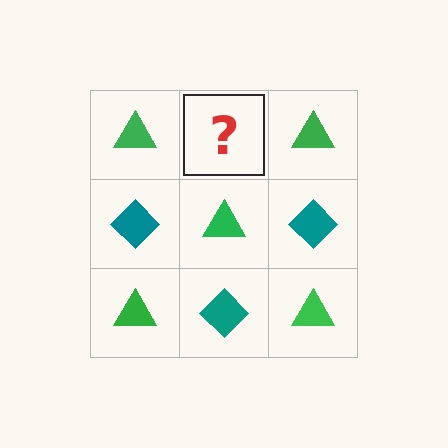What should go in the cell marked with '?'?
The missing cell should contain a teal diamond.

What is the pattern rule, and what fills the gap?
The rule is that it alternates green triangle and teal diamond in a checkerboard pattern. The gap should be filled with a teal diamond.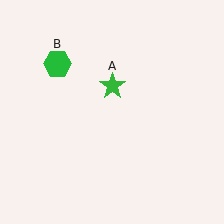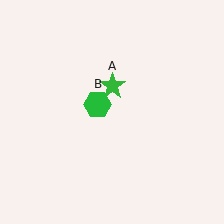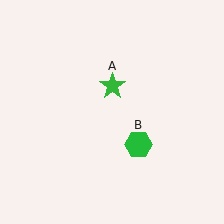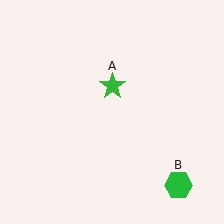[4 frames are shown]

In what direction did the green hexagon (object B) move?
The green hexagon (object B) moved down and to the right.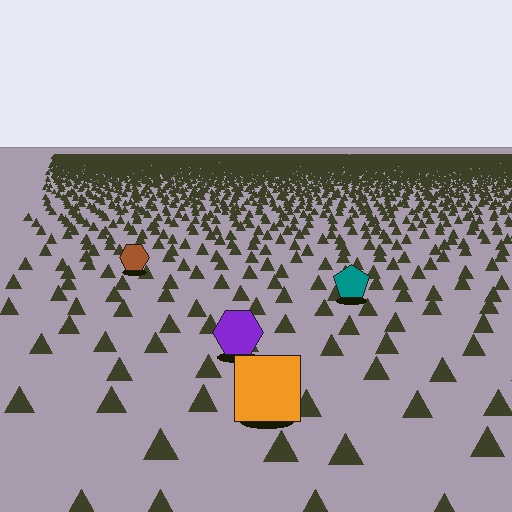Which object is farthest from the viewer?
The brown hexagon is farthest from the viewer. It appears smaller and the ground texture around it is denser.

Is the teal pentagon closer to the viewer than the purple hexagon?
No. The purple hexagon is closer — you can tell from the texture gradient: the ground texture is coarser near it.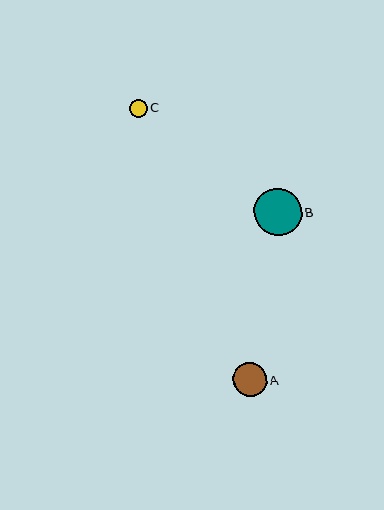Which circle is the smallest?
Circle C is the smallest with a size of approximately 17 pixels.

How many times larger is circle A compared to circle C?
Circle A is approximately 1.9 times the size of circle C.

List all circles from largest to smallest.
From largest to smallest: B, A, C.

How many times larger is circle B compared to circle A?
Circle B is approximately 1.4 times the size of circle A.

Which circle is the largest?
Circle B is the largest with a size of approximately 47 pixels.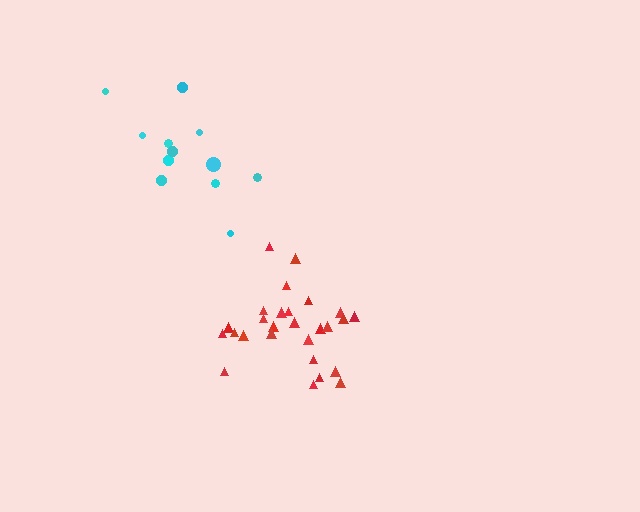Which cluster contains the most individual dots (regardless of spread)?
Red (27).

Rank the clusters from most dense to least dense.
red, cyan.